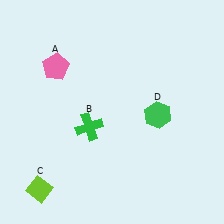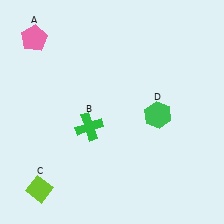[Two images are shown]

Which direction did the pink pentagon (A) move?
The pink pentagon (A) moved up.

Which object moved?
The pink pentagon (A) moved up.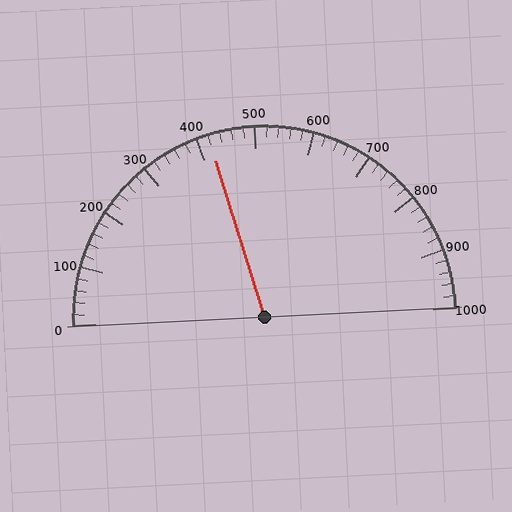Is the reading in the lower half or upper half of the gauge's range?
The reading is in the lower half of the range (0 to 1000).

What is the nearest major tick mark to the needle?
The nearest major tick mark is 400.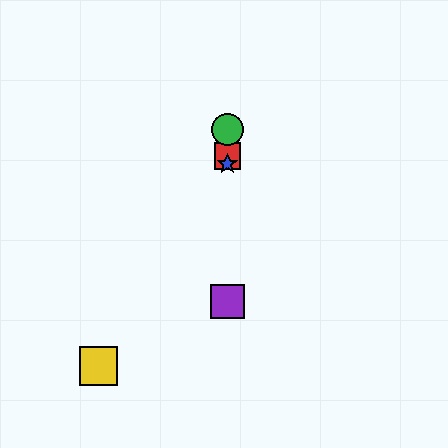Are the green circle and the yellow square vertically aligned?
No, the green circle is at x≈227 and the yellow square is at x≈98.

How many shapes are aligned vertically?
4 shapes (the red square, the blue star, the green circle, the purple square) are aligned vertically.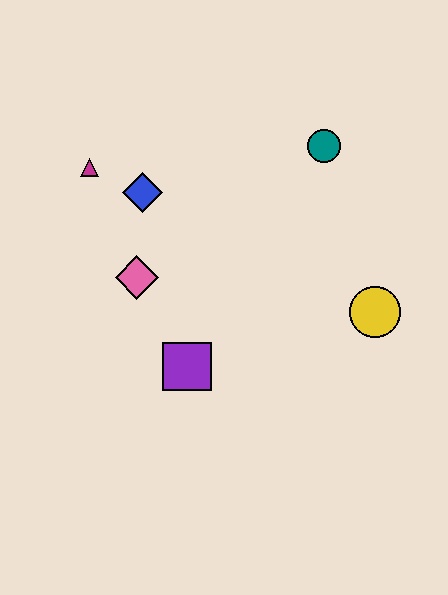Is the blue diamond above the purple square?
Yes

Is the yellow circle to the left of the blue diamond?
No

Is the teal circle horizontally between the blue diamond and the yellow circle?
Yes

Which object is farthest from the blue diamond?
The yellow circle is farthest from the blue diamond.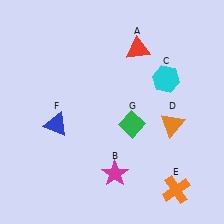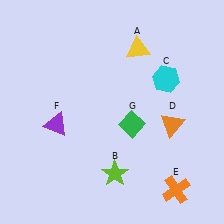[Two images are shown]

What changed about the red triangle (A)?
In Image 1, A is red. In Image 2, it changed to yellow.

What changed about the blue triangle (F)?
In Image 1, F is blue. In Image 2, it changed to purple.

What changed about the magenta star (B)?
In Image 1, B is magenta. In Image 2, it changed to lime.